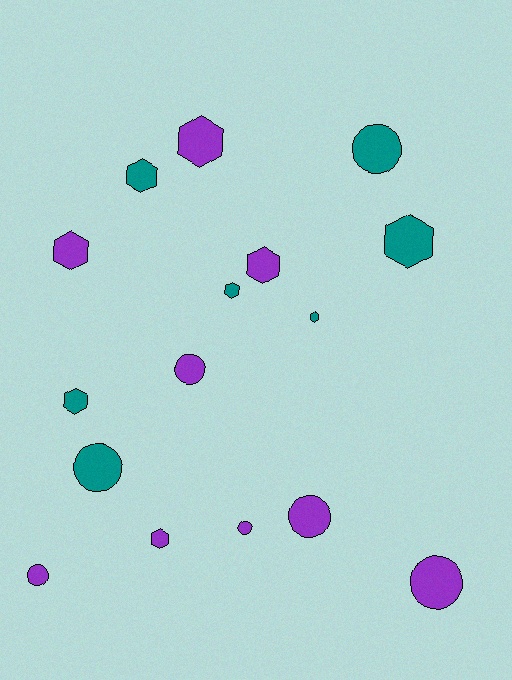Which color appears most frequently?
Purple, with 9 objects.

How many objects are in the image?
There are 16 objects.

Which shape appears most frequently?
Hexagon, with 9 objects.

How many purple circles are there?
There are 5 purple circles.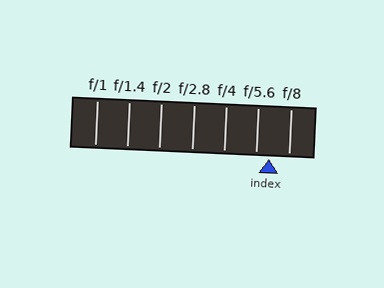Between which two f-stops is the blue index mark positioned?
The index mark is between f/5.6 and f/8.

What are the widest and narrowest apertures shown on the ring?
The widest aperture shown is f/1 and the narrowest is f/8.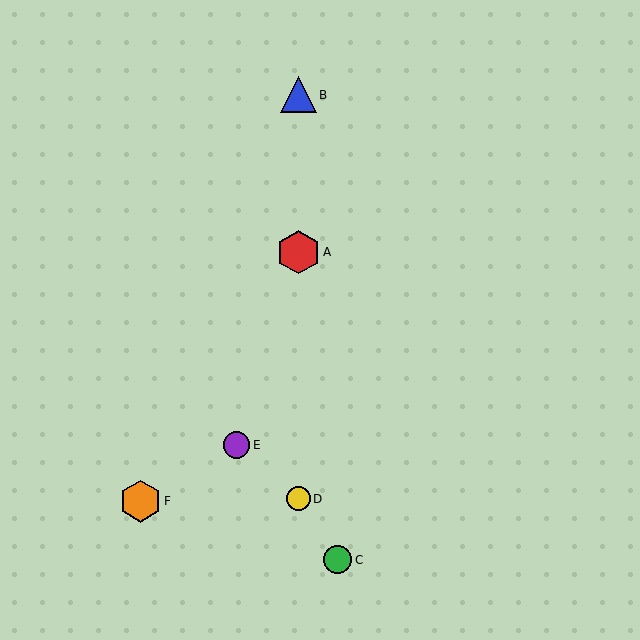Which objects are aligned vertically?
Objects A, B, D are aligned vertically.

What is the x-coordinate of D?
Object D is at x≈298.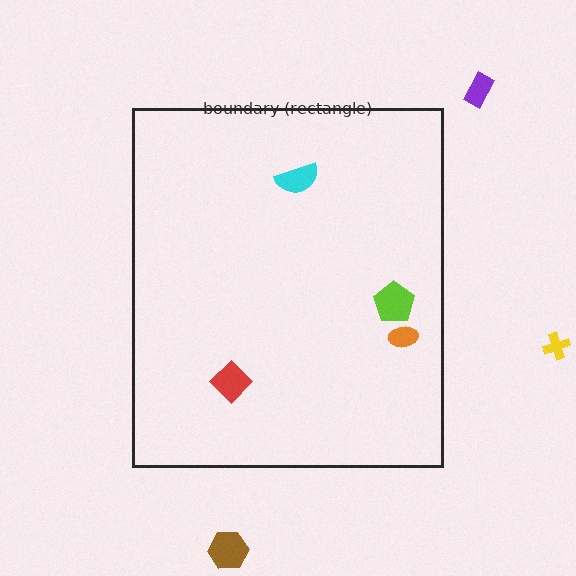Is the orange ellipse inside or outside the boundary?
Inside.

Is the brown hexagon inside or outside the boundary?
Outside.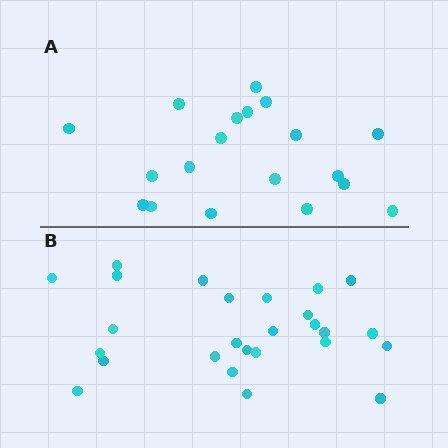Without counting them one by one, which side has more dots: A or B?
Region B (the bottom region) has more dots.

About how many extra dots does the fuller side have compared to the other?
Region B has roughly 8 or so more dots than region A.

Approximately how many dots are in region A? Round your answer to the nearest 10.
About 20 dots. (The exact count is 19, which rounds to 20.)